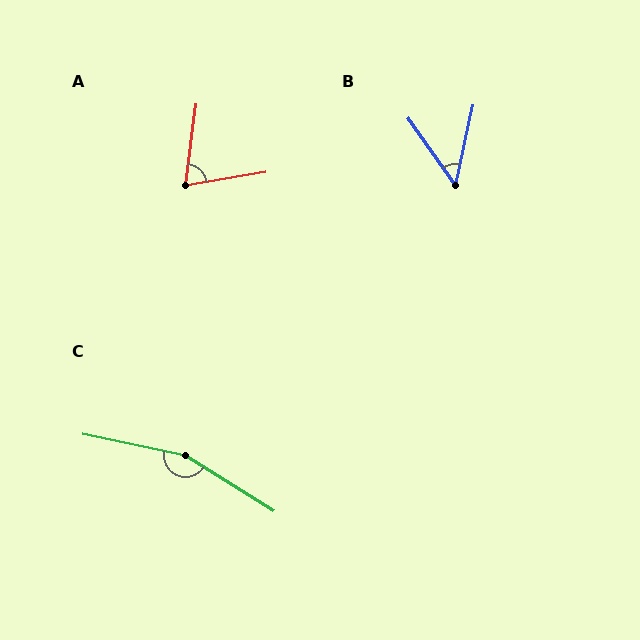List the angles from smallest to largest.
B (47°), A (73°), C (160°).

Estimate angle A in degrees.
Approximately 73 degrees.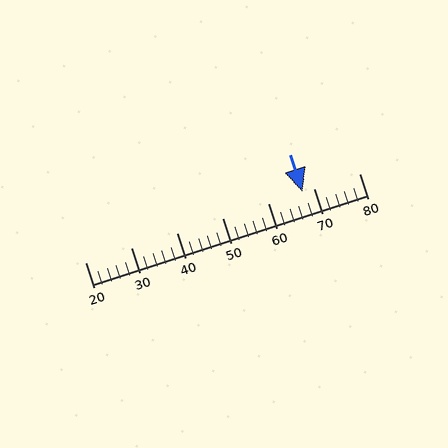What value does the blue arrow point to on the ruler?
The blue arrow points to approximately 68.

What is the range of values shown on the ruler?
The ruler shows values from 20 to 80.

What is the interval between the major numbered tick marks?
The major tick marks are spaced 10 units apart.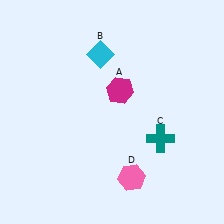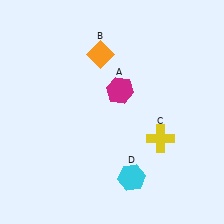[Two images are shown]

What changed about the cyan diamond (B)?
In Image 1, B is cyan. In Image 2, it changed to orange.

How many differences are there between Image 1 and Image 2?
There are 3 differences between the two images.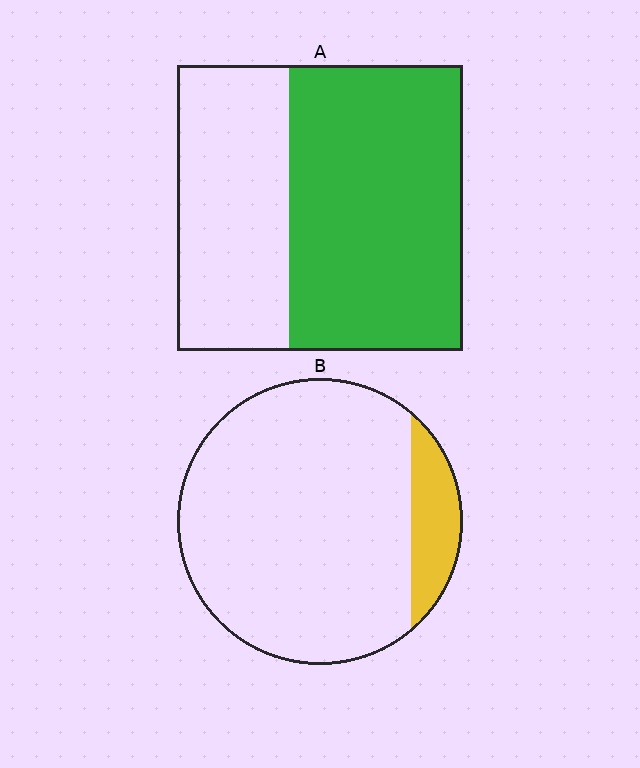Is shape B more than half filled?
No.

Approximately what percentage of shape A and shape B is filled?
A is approximately 60% and B is approximately 10%.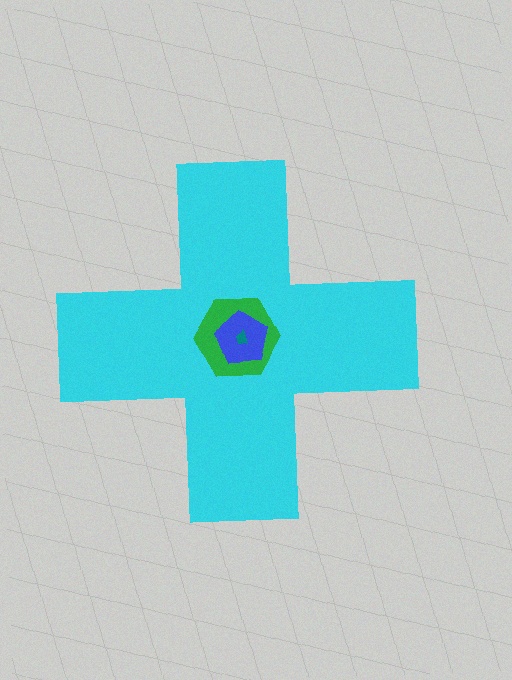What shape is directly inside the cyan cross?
The green hexagon.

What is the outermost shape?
The cyan cross.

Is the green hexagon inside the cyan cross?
Yes.